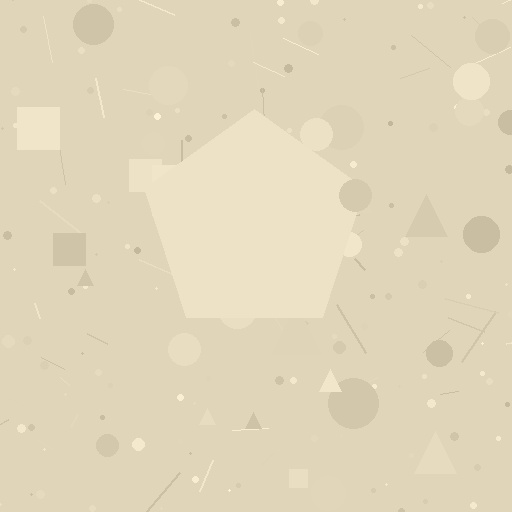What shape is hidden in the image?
A pentagon is hidden in the image.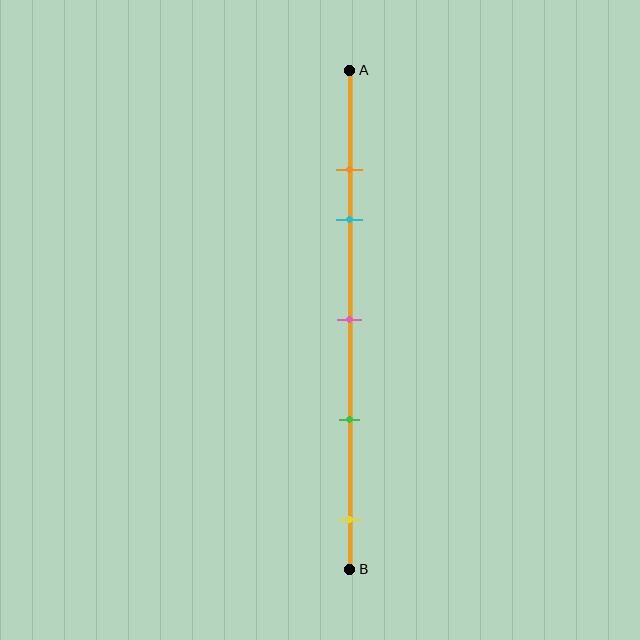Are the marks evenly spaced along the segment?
No, the marks are not evenly spaced.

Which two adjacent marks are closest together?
The orange and cyan marks are the closest adjacent pair.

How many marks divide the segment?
There are 5 marks dividing the segment.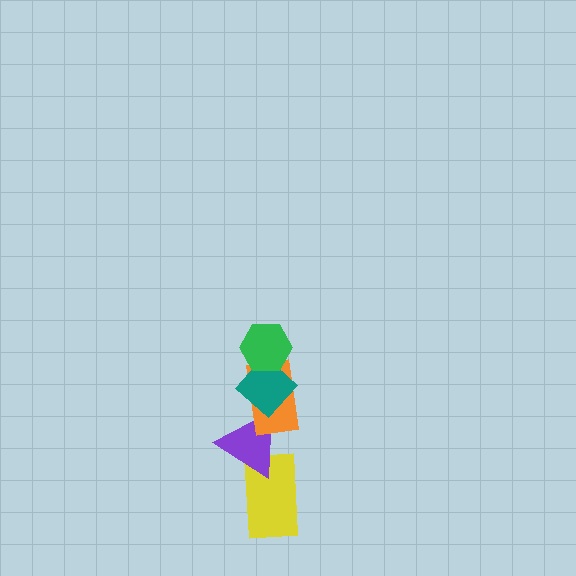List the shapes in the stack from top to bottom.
From top to bottom: the green hexagon, the teal diamond, the orange rectangle, the purple triangle, the yellow rectangle.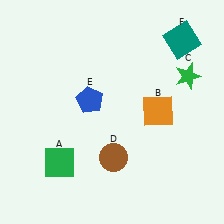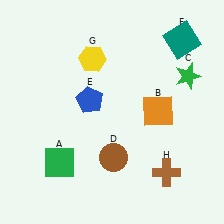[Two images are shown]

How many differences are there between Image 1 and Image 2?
There are 2 differences between the two images.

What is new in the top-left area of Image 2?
A yellow hexagon (G) was added in the top-left area of Image 2.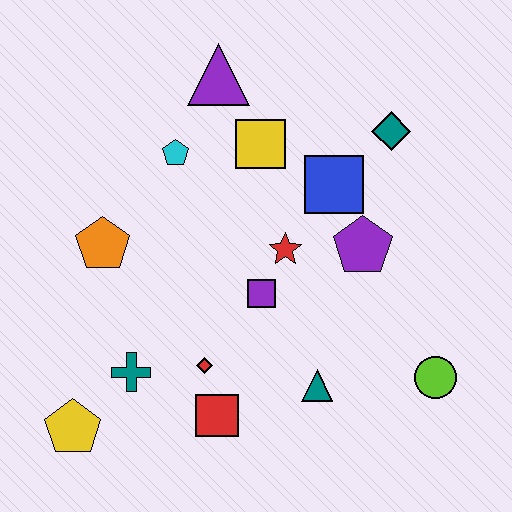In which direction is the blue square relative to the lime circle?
The blue square is above the lime circle.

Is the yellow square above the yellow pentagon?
Yes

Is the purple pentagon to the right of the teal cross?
Yes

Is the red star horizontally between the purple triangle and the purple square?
No